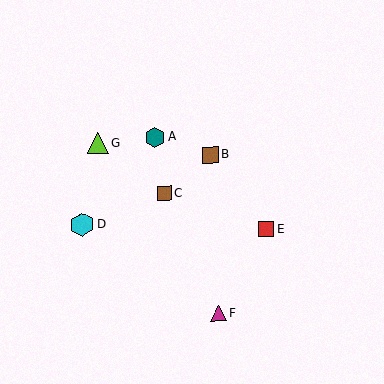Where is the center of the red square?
The center of the red square is at (266, 229).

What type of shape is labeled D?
Shape D is a cyan hexagon.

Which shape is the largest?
The cyan hexagon (labeled D) is the largest.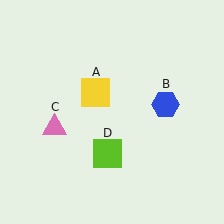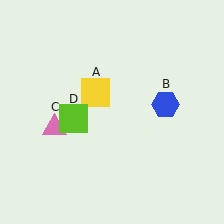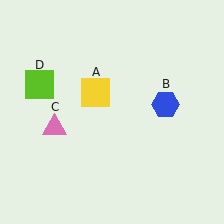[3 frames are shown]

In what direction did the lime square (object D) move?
The lime square (object D) moved up and to the left.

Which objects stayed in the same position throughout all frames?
Yellow square (object A) and blue hexagon (object B) and pink triangle (object C) remained stationary.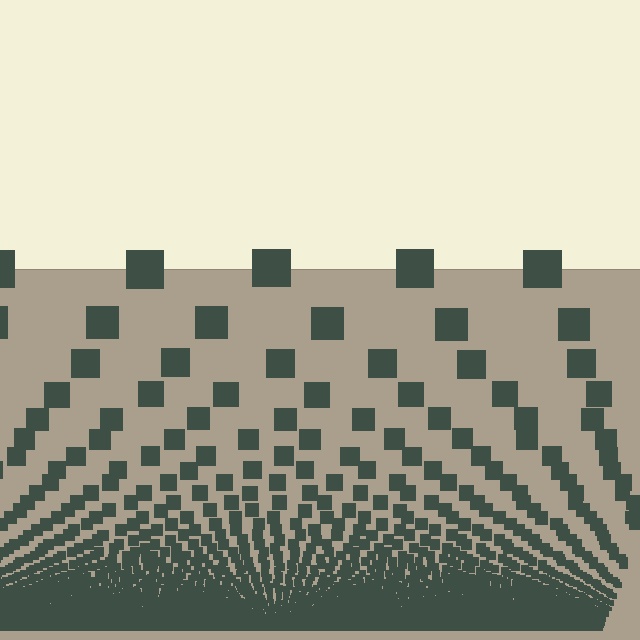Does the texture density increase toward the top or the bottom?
Density increases toward the bottom.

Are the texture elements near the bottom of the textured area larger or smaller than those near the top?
Smaller. The gradient is inverted — elements near the bottom are smaller and denser.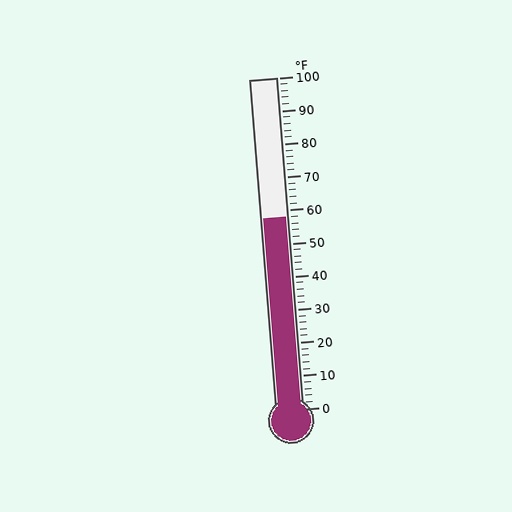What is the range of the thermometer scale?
The thermometer scale ranges from 0°F to 100°F.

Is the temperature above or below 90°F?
The temperature is below 90°F.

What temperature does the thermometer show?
The thermometer shows approximately 58°F.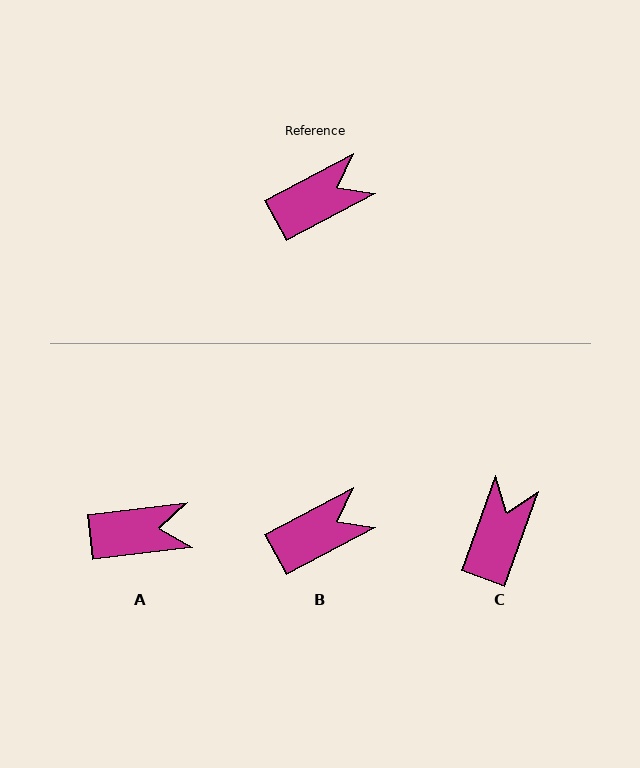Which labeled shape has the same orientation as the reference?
B.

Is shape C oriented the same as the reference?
No, it is off by about 42 degrees.